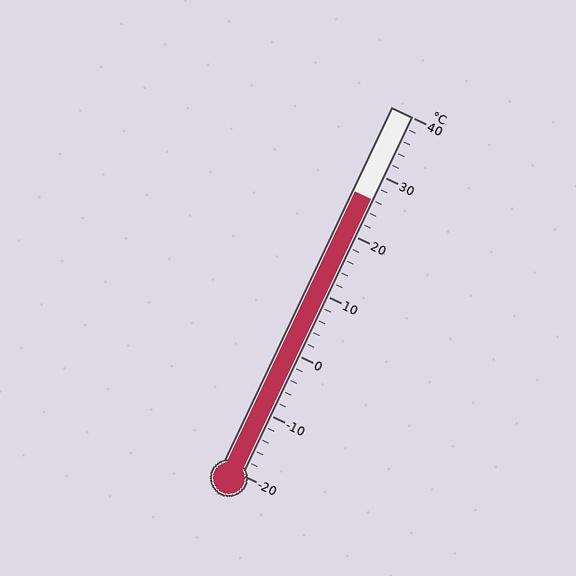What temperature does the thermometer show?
The thermometer shows approximately 26°C.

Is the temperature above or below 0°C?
The temperature is above 0°C.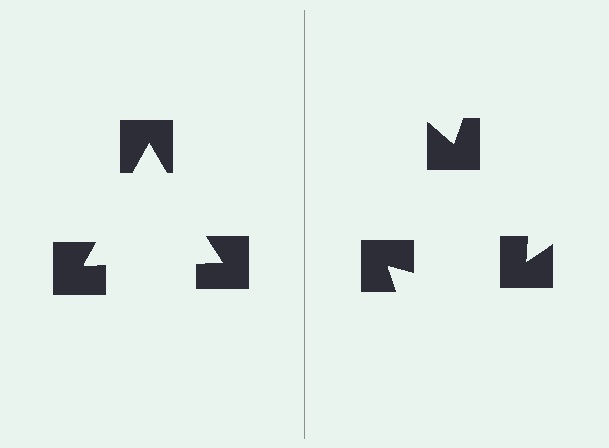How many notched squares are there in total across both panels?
6 — 3 on each side.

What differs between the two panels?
The notched squares are positioned identically on both sides; only the wedge orientations differ. On the left they align to a triangle; on the right they are misaligned.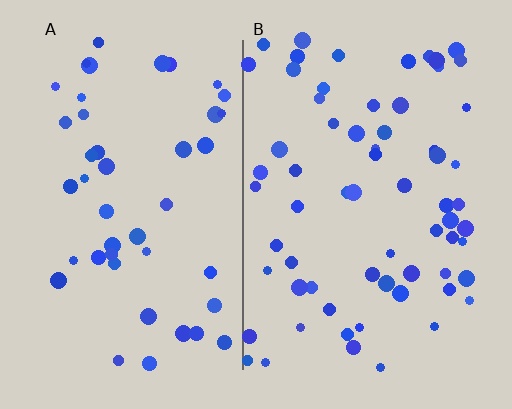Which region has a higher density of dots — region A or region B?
B (the right).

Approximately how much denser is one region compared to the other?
Approximately 1.5× — region B over region A.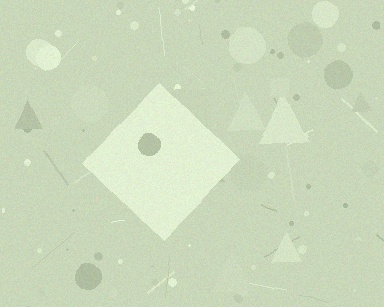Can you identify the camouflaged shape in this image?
The camouflaged shape is a diamond.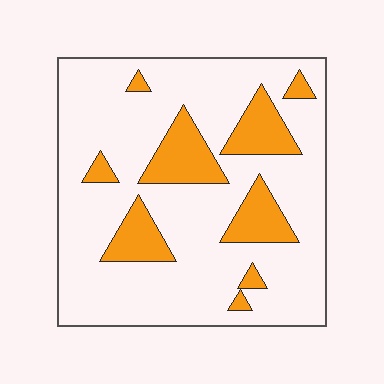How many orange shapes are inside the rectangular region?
9.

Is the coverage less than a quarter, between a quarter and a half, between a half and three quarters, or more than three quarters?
Less than a quarter.